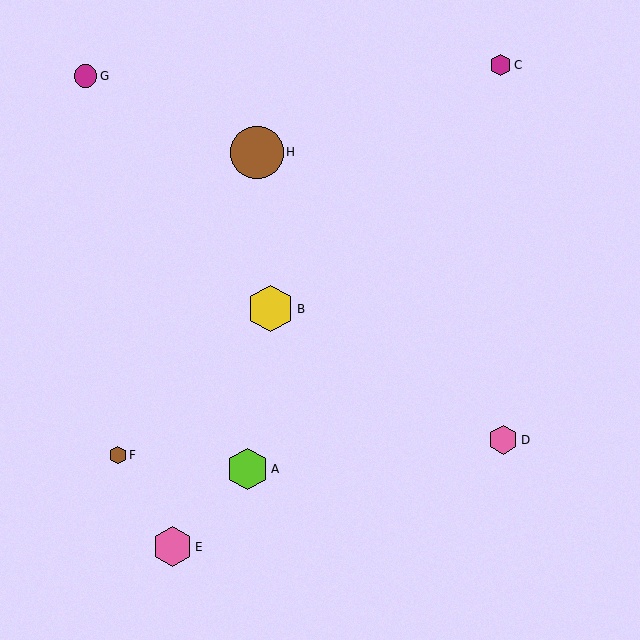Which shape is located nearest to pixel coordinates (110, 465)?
The brown hexagon (labeled F) at (118, 455) is nearest to that location.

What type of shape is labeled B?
Shape B is a yellow hexagon.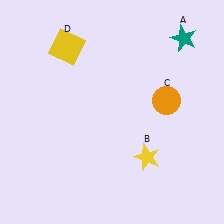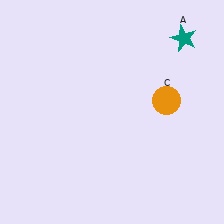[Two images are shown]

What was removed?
The yellow star (B), the yellow square (D) were removed in Image 2.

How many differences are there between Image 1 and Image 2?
There are 2 differences between the two images.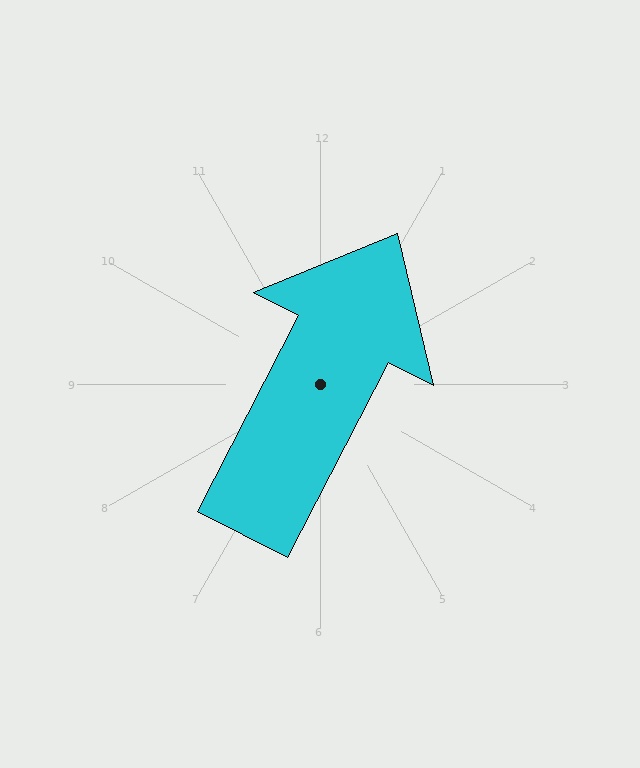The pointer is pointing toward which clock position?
Roughly 1 o'clock.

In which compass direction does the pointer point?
Northeast.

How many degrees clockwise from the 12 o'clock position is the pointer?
Approximately 27 degrees.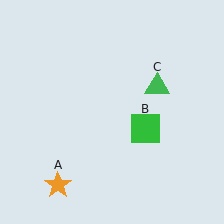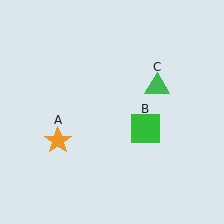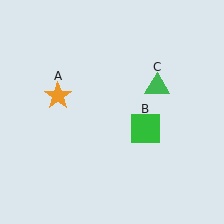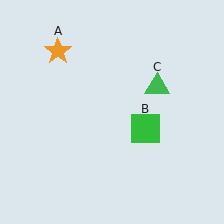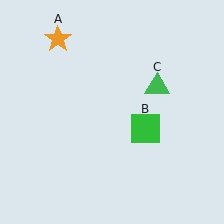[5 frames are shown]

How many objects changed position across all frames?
1 object changed position: orange star (object A).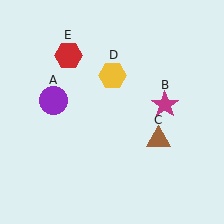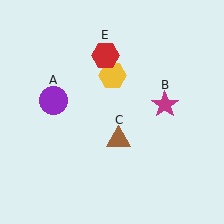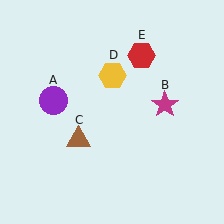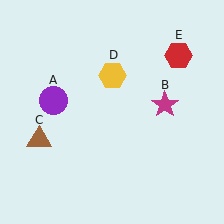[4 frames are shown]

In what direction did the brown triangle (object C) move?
The brown triangle (object C) moved left.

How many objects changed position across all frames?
2 objects changed position: brown triangle (object C), red hexagon (object E).